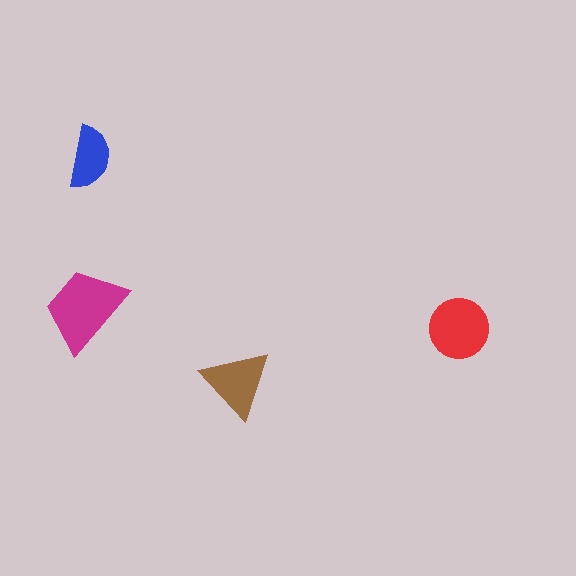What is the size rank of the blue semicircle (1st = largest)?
4th.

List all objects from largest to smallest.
The magenta trapezoid, the red circle, the brown triangle, the blue semicircle.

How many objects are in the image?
There are 4 objects in the image.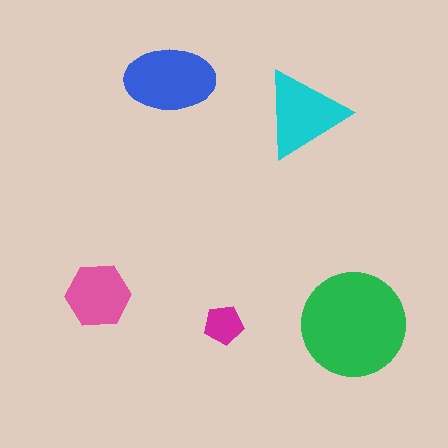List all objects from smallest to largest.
The magenta pentagon, the pink hexagon, the cyan triangle, the blue ellipse, the green circle.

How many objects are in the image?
There are 5 objects in the image.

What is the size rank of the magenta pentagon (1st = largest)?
5th.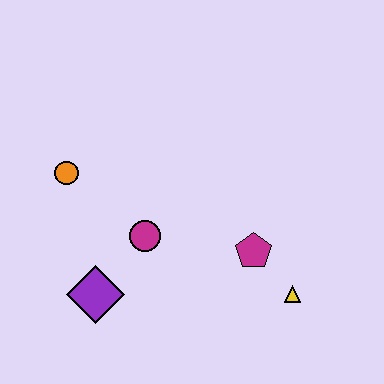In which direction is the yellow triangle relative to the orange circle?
The yellow triangle is to the right of the orange circle.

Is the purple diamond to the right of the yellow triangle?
No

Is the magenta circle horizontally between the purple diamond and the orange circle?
No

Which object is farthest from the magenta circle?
The yellow triangle is farthest from the magenta circle.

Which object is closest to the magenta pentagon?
The yellow triangle is closest to the magenta pentagon.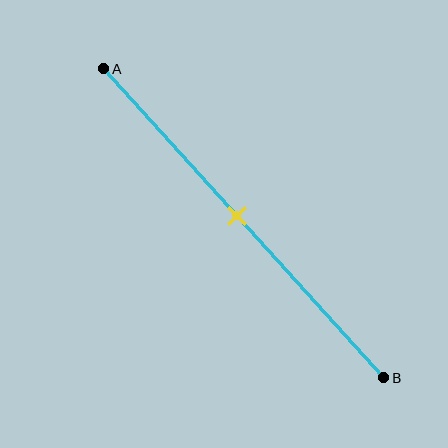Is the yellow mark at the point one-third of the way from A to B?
No, the mark is at about 50% from A, not at the 33% one-third point.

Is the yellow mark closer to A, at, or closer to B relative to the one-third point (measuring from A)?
The yellow mark is closer to point B than the one-third point of segment AB.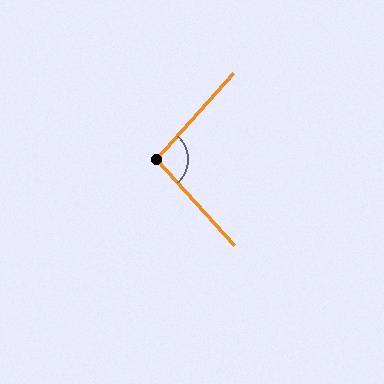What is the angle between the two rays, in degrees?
Approximately 96 degrees.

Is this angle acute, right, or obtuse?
It is obtuse.